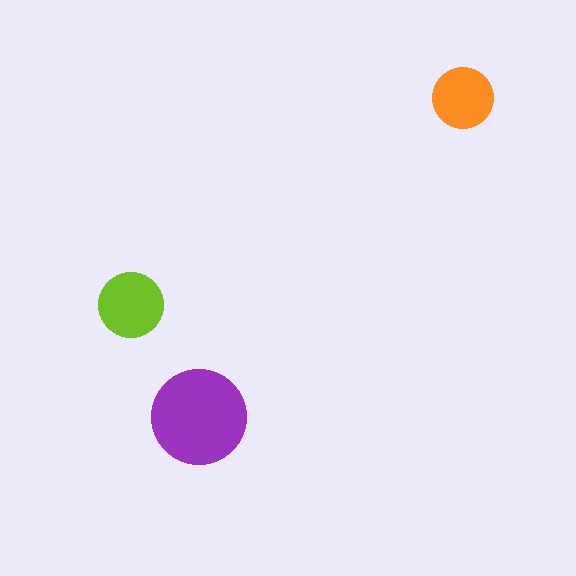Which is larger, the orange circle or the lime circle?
The lime one.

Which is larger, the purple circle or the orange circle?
The purple one.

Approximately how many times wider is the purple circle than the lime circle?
About 1.5 times wider.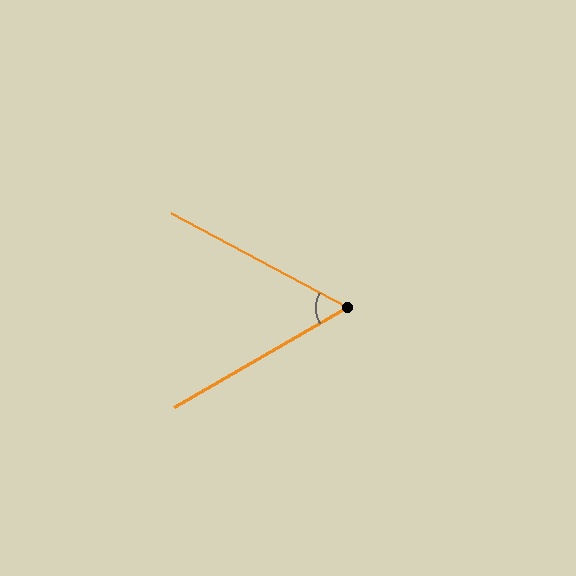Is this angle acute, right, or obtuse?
It is acute.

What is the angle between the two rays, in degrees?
Approximately 58 degrees.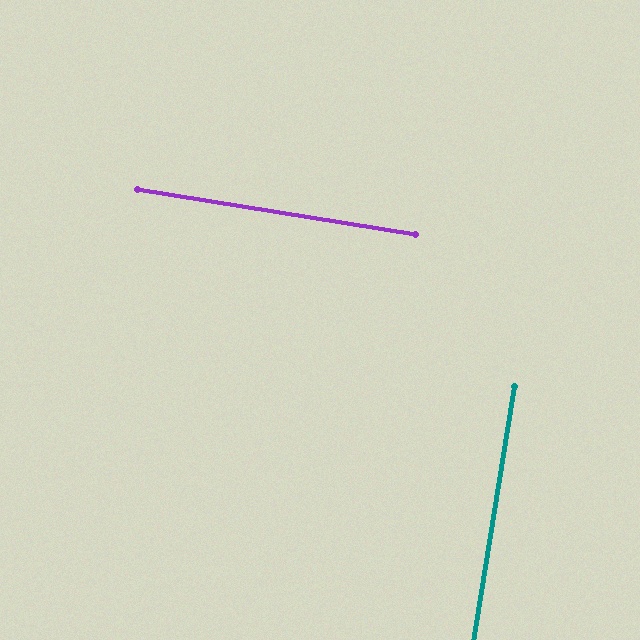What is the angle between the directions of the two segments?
Approximately 90 degrees.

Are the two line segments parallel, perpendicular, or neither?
Perpendicular — they meet at approximately 90°.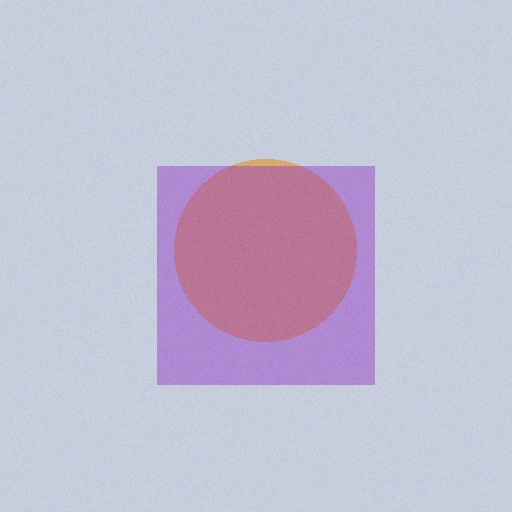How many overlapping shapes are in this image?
There are 2 overlapping shapes in the image.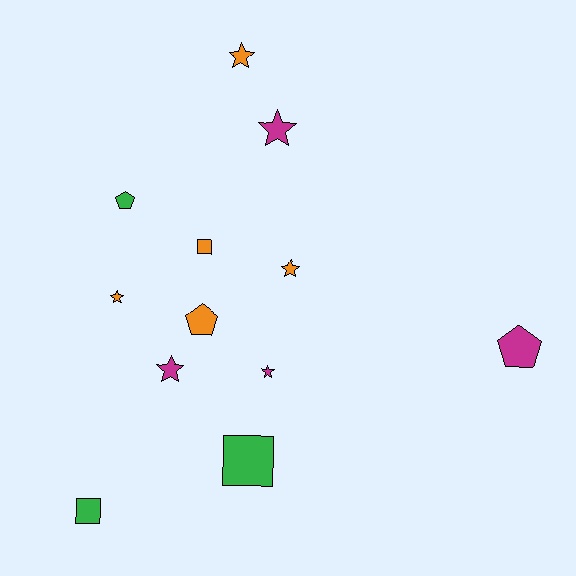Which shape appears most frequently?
Star, with 6 objects.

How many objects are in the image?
There are 12 objects.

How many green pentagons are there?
There is 1 green pentagon.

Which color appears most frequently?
Orange, with 5 objects.